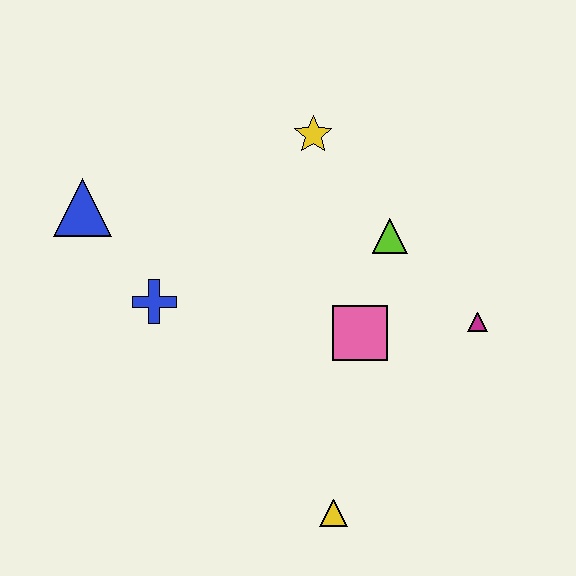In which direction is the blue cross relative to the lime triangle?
The blue cross is to the left of the lime triangle.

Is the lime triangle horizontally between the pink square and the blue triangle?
No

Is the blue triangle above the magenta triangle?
Yes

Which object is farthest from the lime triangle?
The blue triangle is farthest from the lime triangle.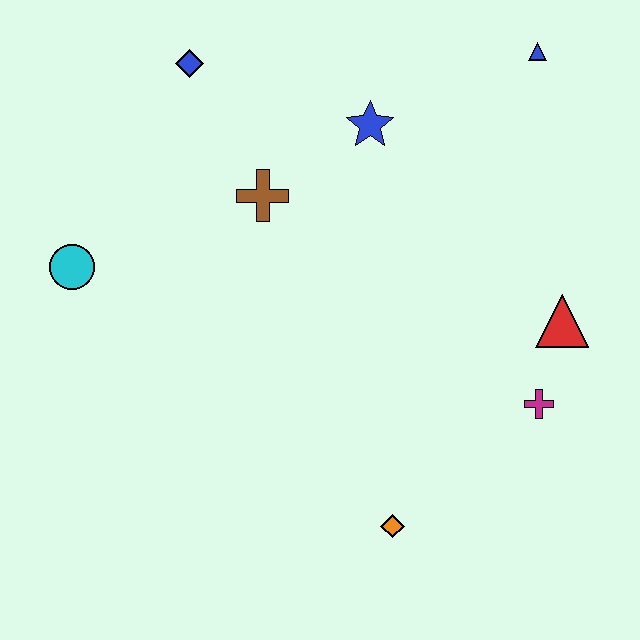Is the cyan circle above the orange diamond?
Yes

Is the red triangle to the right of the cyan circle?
Yes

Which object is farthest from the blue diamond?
The orange diamond is farthest from the blue diamond.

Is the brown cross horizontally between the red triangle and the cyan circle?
Yes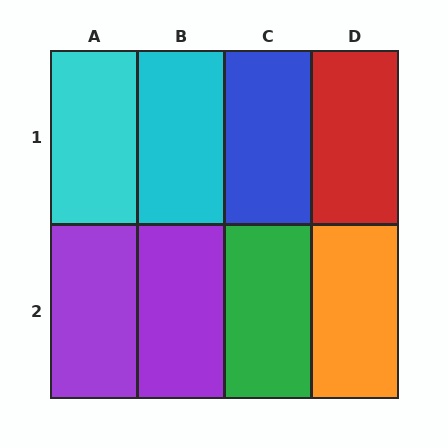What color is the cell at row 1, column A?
Cyan.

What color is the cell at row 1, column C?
Blue.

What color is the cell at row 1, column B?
Cyan.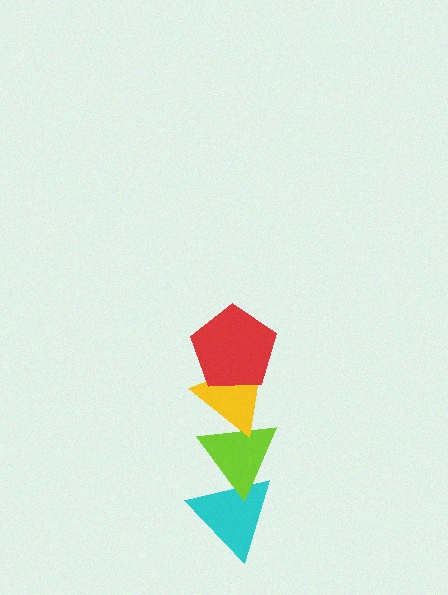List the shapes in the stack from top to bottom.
From top to bottom: the red pentagon, the yellow triangle, the lime triangle, the cyan triangle.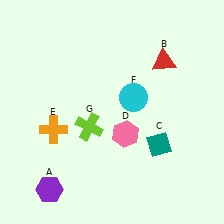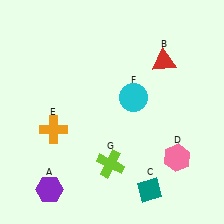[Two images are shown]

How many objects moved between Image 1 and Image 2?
3 objects moved between the two images.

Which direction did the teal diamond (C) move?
The teal diamond (C) moved down.